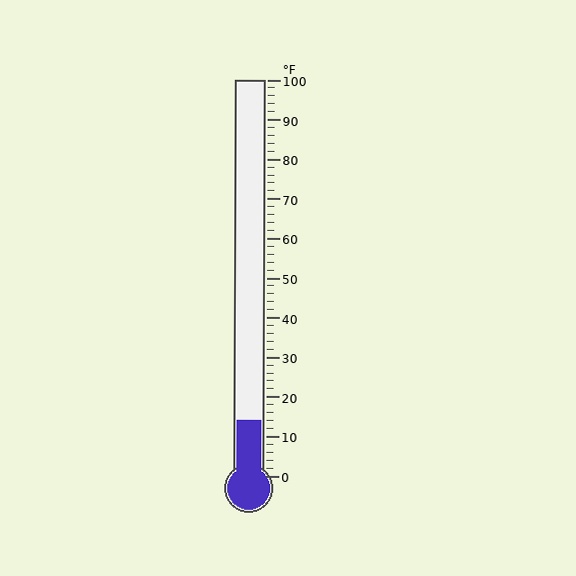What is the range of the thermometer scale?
The thermometer scale ranges from 0°F to 100°F.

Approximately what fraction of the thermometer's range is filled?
The thermometer is filled to approximately 15% of its range.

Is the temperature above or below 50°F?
The temperature is below 50°F.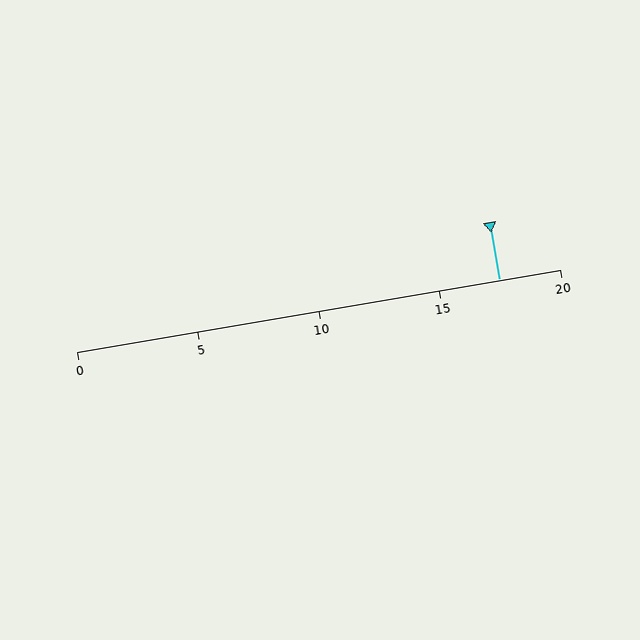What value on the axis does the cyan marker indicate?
The marker indicates approximately 17.5.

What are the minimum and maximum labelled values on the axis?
The axis runs from 0 to 20.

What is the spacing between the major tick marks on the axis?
The major ticks are spaced 5 apart.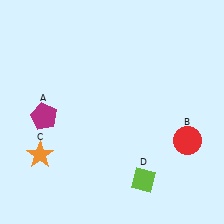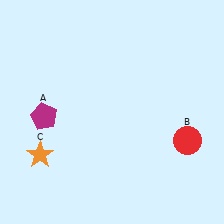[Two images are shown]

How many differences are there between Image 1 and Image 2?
There is 1 difference between the two images.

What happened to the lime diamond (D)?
The lime diamond (D) was removed in Image 2. It was in the bottom-right area of Image 1.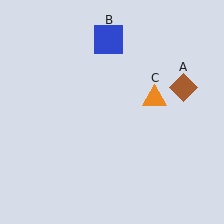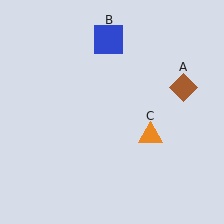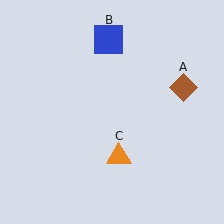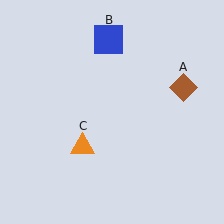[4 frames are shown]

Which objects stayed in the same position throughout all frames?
Brown diamond (object A) and blue square (object B) remained stationary.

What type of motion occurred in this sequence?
The orange triangle (object C) rotated clockwise around the center of the scene.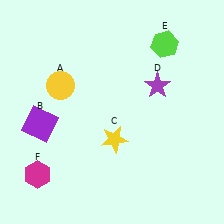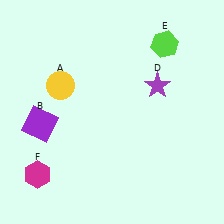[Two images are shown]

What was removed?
The yellow star (C) was removed in Image 2.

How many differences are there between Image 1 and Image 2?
There is 1 difference between the two images.